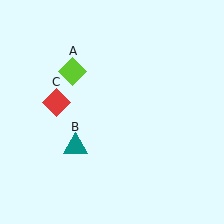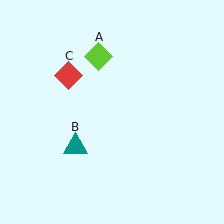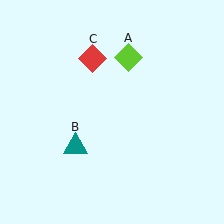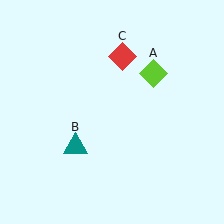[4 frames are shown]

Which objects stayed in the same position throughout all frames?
Teal triangle (object B) remained stationary.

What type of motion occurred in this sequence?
The lime diamond (object A), red diamond (object C) rotated clockwise around the center of the scene.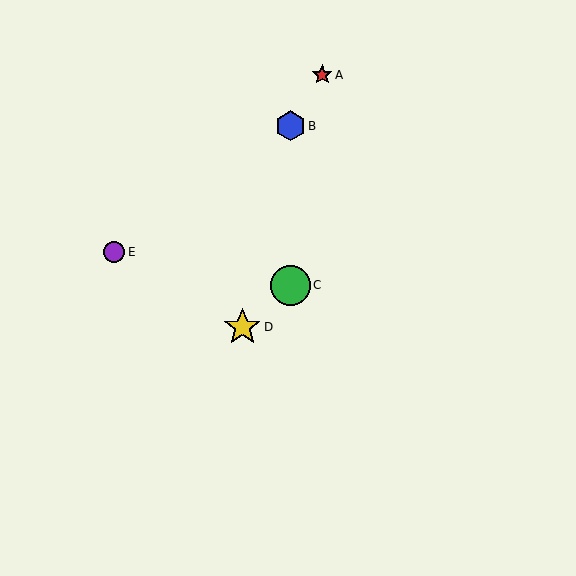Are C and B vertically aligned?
Yes, both are at x≈290.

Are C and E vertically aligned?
No, C is at x≈290 and E is at x≈114.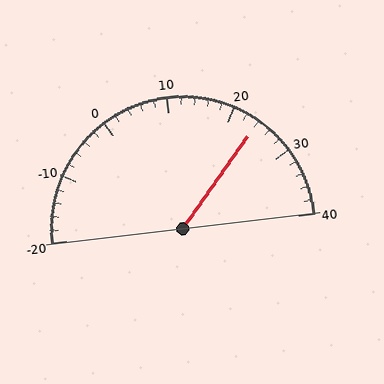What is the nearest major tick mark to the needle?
The nearest major tick mark is 20.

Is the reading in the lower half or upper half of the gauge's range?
The reading is in the upper half of the range (-20 to 40).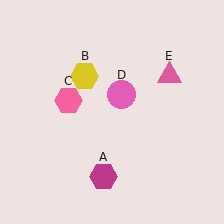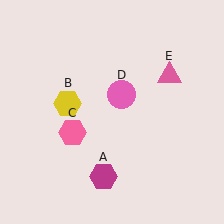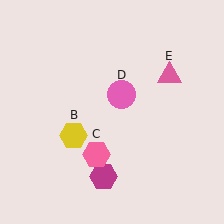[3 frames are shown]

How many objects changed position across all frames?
2 objects changed position: yellow hexagon (object B), pink hexagon (object C).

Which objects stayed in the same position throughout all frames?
Magenta hexagon (object A) and pink circle (object D) and pink triangle (object E) remained stationary.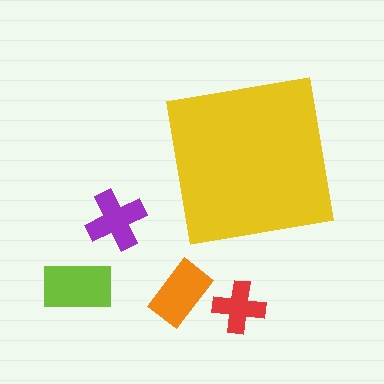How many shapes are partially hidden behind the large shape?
0 shapes are partially hidden.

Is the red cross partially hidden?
No, the red cross is fully visible.